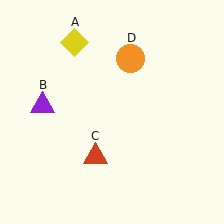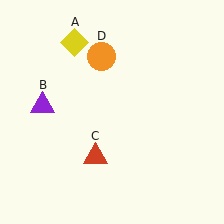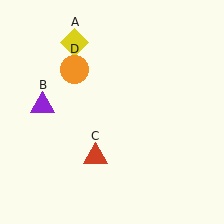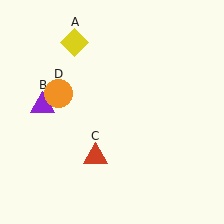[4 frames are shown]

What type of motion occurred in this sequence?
The orange circle (object D) rotated counterclockwise around the center of the scene.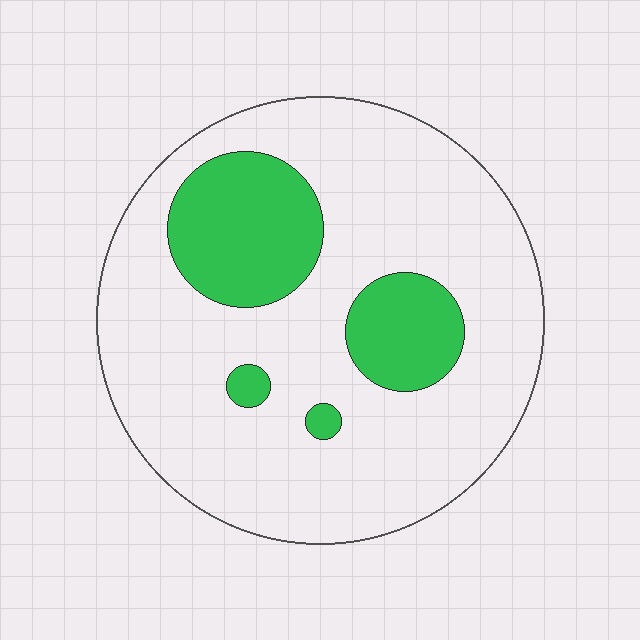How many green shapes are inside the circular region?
4.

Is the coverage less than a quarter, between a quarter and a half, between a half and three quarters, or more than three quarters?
Less than a quarter.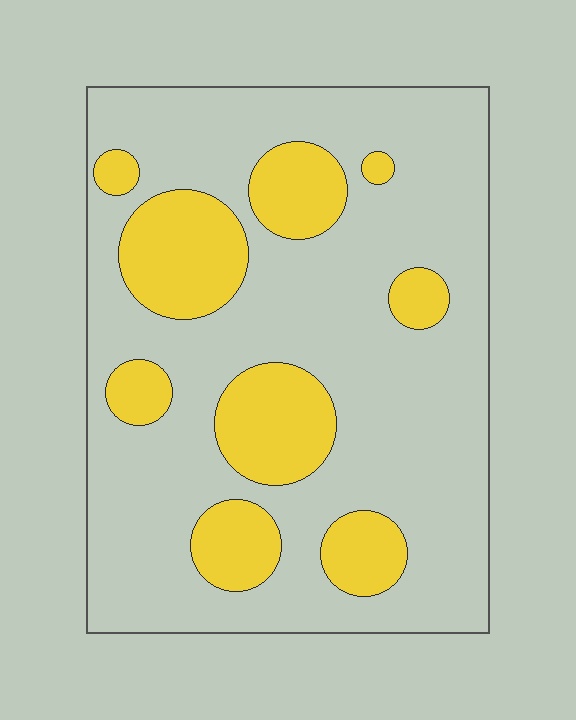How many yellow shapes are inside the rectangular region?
9.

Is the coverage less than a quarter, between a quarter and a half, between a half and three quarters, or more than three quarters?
Less than a quarter.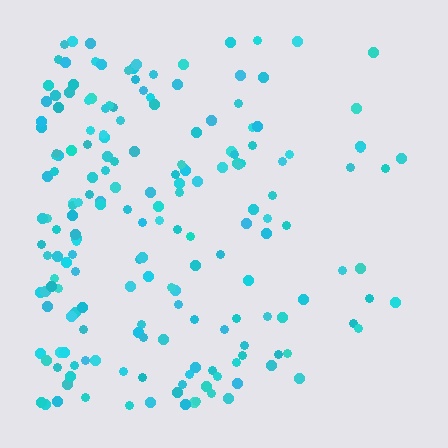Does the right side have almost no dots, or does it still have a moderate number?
Still a moderate number, just noticeably fewer than the left.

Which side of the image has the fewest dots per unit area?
The right.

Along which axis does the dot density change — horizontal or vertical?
Horizontal.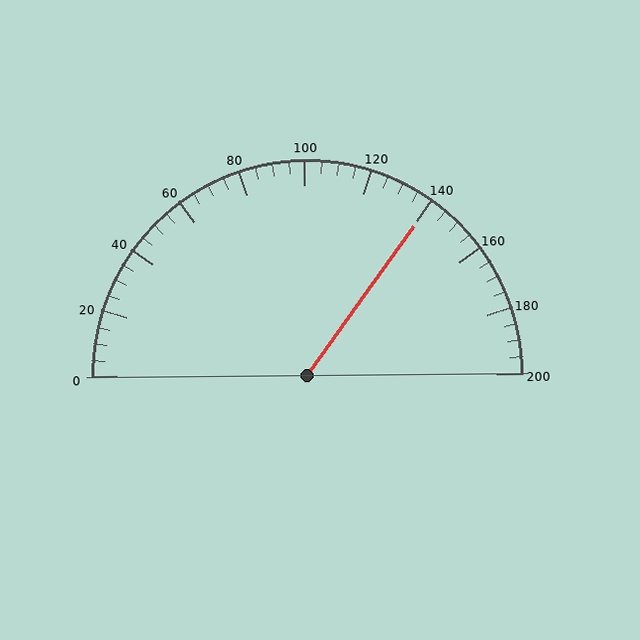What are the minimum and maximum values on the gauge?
The gauge ranges from 0 to 200.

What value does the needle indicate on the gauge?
The needle indicates approximately 140.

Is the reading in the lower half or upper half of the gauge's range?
The reading is in the upper half of the range (0 to 200).